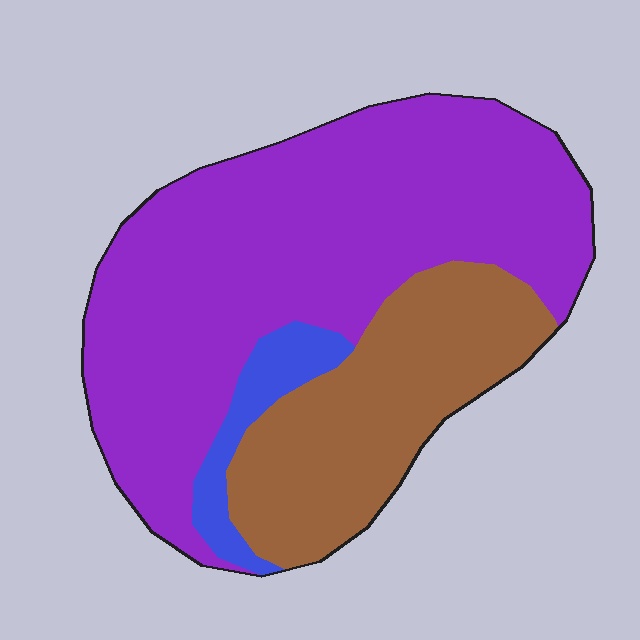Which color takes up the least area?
Blue, at roughly 5%.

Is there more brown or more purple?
Purple.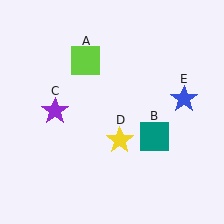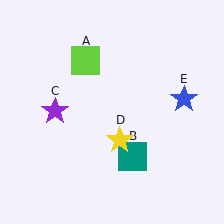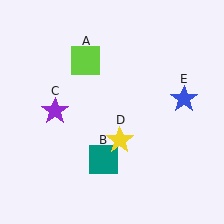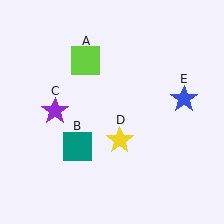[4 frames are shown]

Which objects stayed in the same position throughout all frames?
Lime square (object A) and purple star (object C) and yellow star (object D) and blue star (object E) remained stationary.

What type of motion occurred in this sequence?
The teal square (object B) rotated clockwise around the center of the scene.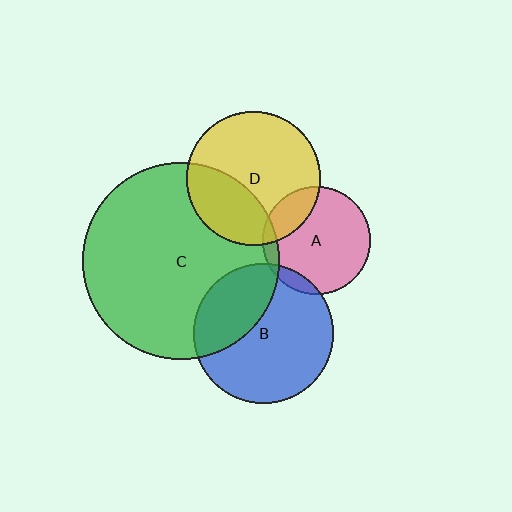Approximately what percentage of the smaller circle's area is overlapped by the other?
Approximately 10%.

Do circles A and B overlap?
Yes.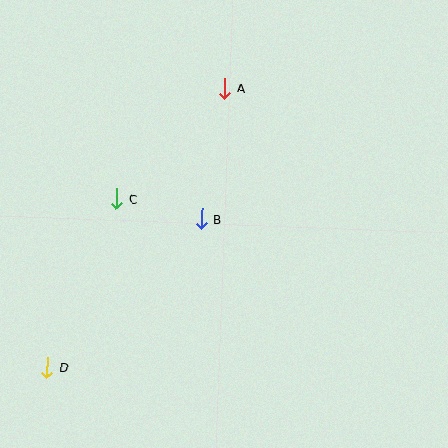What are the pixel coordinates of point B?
Point B is at (202, 219).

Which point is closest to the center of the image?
Point B at (202, 219) is closest to the center.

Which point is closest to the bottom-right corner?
Point B is closest to the bottom-right corner.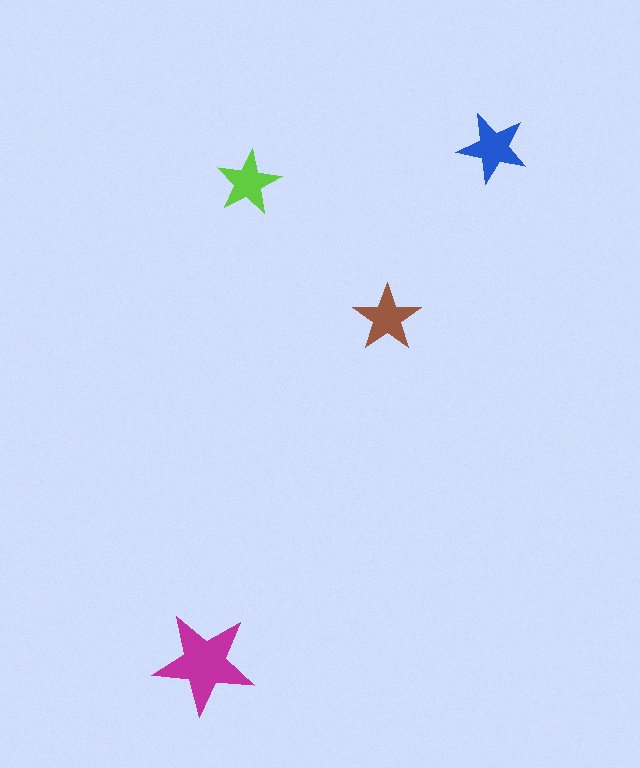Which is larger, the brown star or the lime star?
The brown one.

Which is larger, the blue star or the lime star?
The blue one.